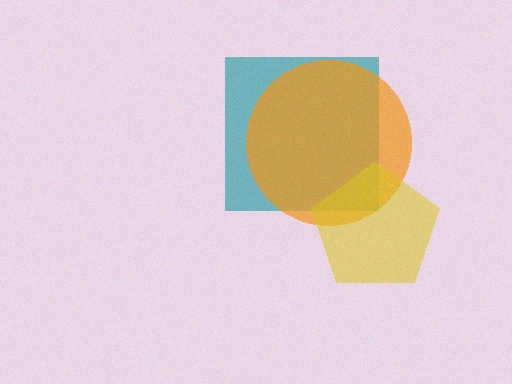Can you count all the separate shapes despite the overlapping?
Yes, there are 3 separate shapes.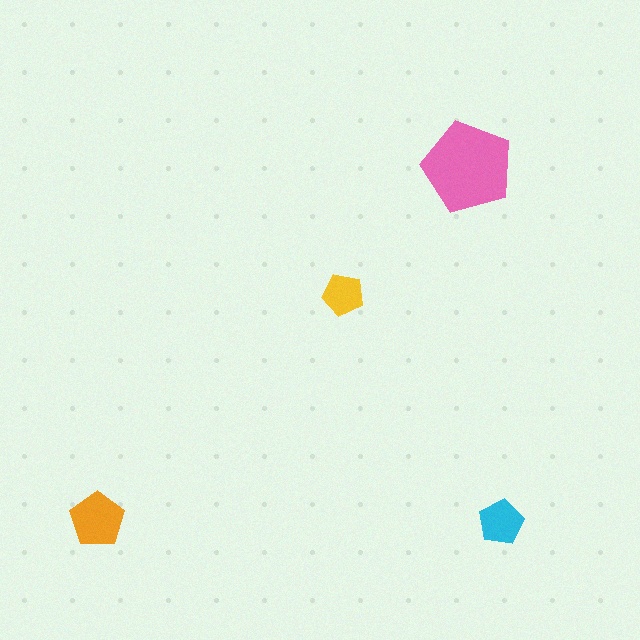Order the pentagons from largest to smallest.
the pink one, the orange one, the cyan one, the yellow one.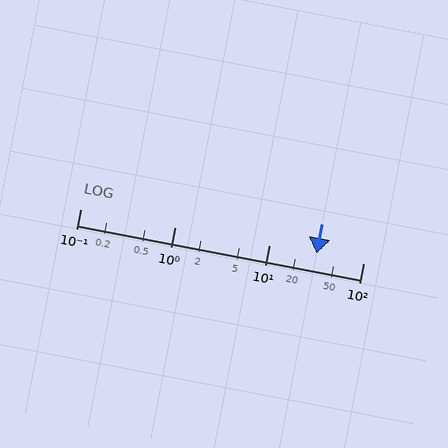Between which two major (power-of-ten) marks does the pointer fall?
The pointer is between 10 and 100.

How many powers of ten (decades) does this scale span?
The scale spans 3 decades, from 0.1 to 100.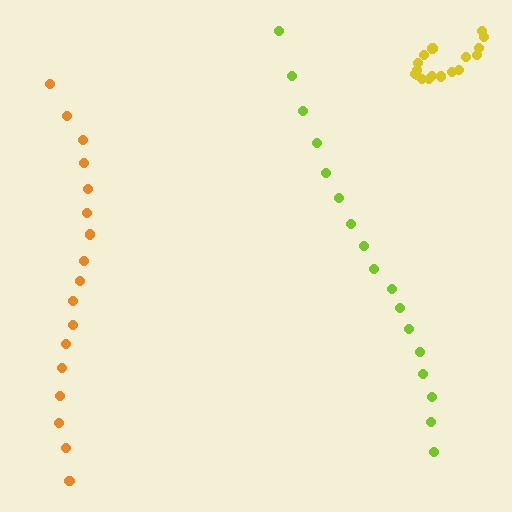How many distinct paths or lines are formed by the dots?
There are 3 distinct paths.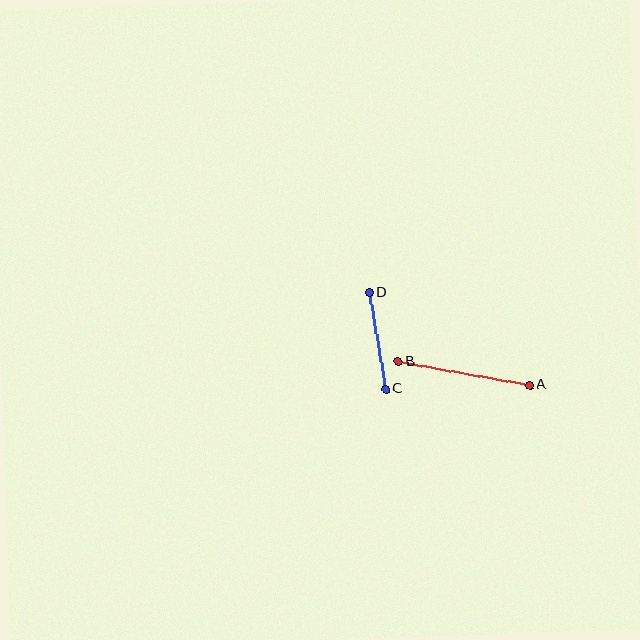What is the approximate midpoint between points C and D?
The midpoint is at approximately (378, 341) pixels.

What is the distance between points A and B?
The distance is approximately 133 pixels.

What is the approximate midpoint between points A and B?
The midpoint is at approximately (464, 373) pixels.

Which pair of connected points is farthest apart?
Points A and B are farthest apart.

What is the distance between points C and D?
The distance is approximately 98 pixels.